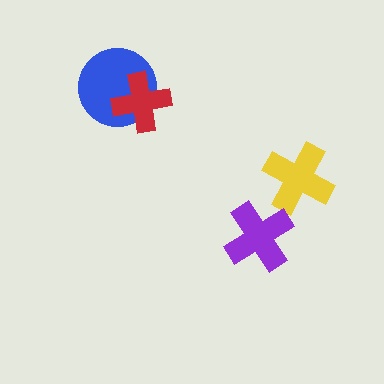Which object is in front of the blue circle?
The red cross is in front of the blue circle.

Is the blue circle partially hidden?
Yes, it is partially covered by another shape.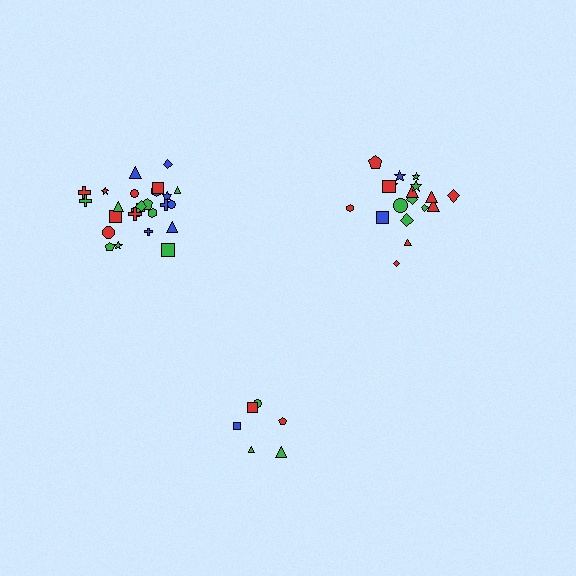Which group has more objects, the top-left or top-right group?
The top-left group.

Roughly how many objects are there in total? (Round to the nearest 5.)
Roughly 50 objects in total.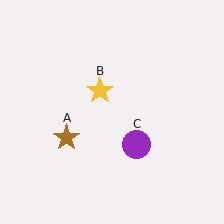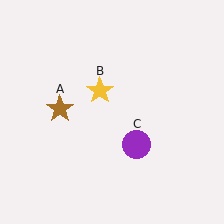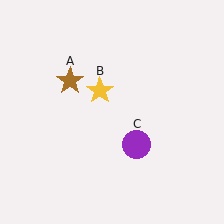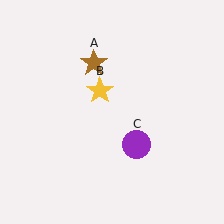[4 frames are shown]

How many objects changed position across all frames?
1 object changed position: brown star (object A).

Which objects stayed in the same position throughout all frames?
Yellow star (object B) and purple circle (object C) remained stationary.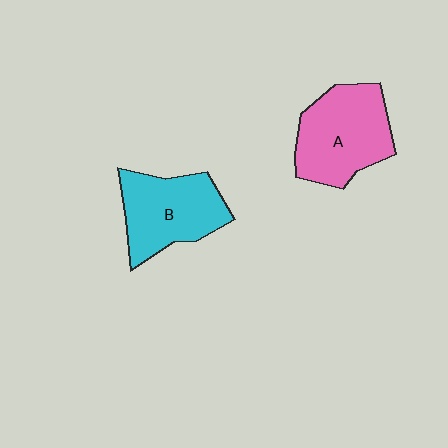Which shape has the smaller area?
Shape B (cyan).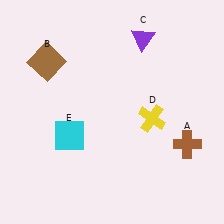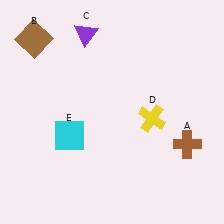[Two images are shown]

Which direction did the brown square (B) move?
The brown square (B) moved up.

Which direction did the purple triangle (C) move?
The purple triangle (C) moved left.